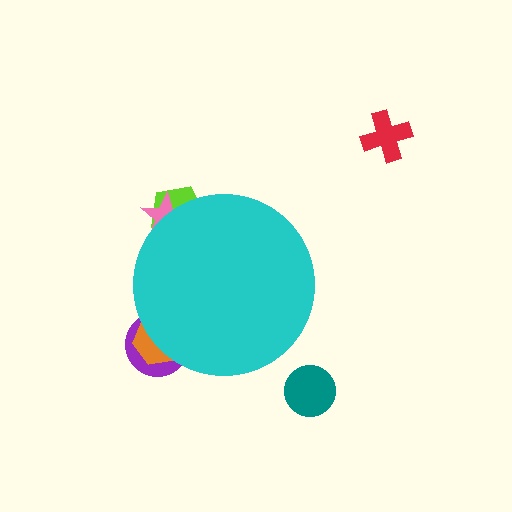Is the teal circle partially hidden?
No, the teal circle is fully visible.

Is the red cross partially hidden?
No, the red cross is fully visible.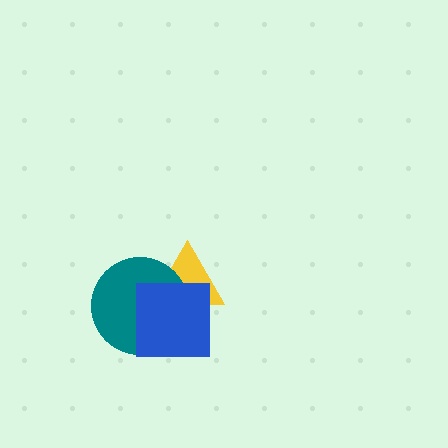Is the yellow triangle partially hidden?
Yes, it is partially covered by another shape.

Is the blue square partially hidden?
No, no other shape covers it.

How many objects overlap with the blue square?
2 objects overlap with the blue square.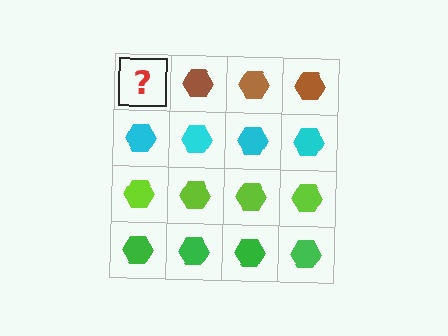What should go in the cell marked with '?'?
The missing cell should contain a brown hexagon.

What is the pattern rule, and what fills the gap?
The rule is that each row has a consistent color. The gap should be filled with a brown hexagon.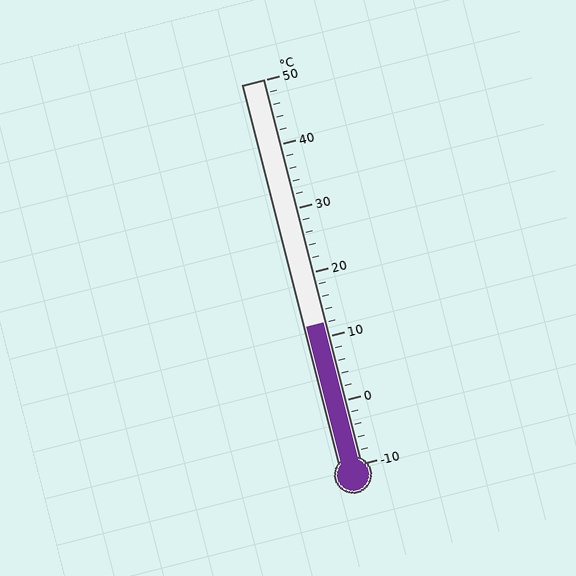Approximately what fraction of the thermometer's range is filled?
The thermometer is filled to approximately 35% of its range.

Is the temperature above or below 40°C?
The temperature is below 40°C.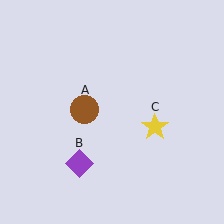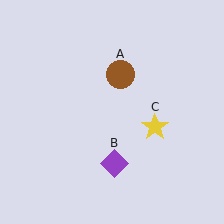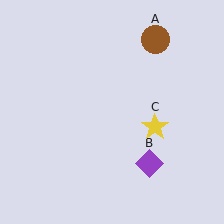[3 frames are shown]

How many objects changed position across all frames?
2 objects changed position: brown circle (object A), purple diamond (object B).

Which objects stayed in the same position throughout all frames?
Yellow star (object C) remained stationary.